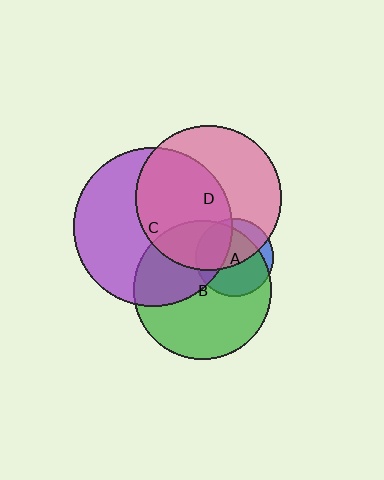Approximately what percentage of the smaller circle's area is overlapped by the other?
Approximately 55%.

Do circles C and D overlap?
Yes.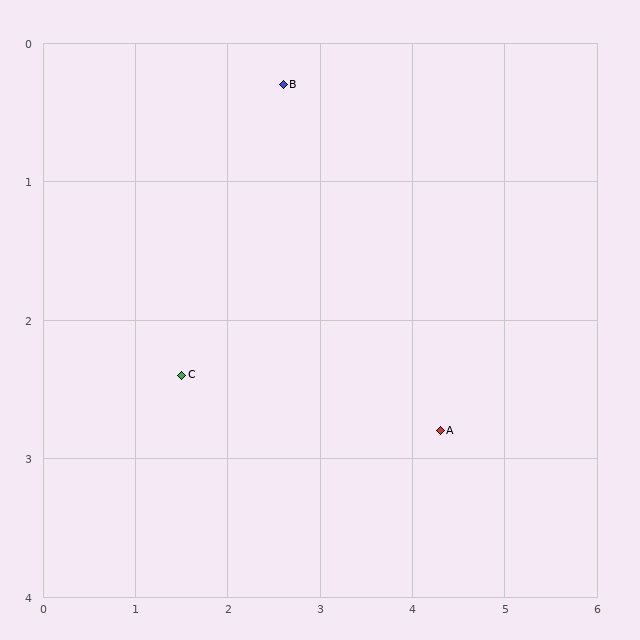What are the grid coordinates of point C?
Point C is at approximately (1.5, 2.4).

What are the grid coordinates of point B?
Point B is at approximately (2.6, 0.3).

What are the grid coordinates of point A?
Point A is at approximately (4.3, 2.8).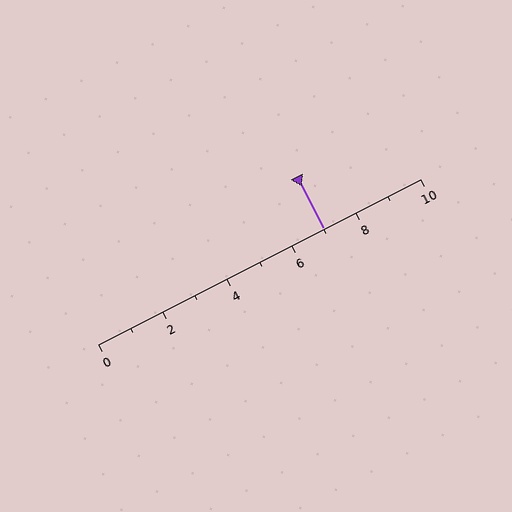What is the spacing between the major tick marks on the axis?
The major ticks are spaced 2 apart.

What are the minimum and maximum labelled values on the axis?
The axis runs from 0 to 10.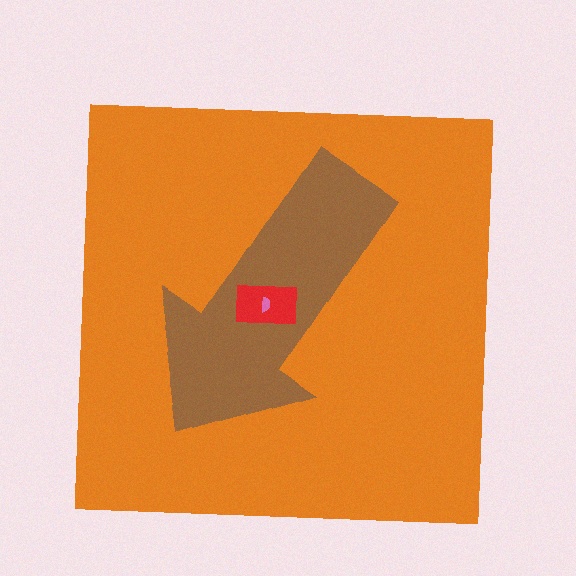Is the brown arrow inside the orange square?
Yes.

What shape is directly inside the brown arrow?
The red rectangle.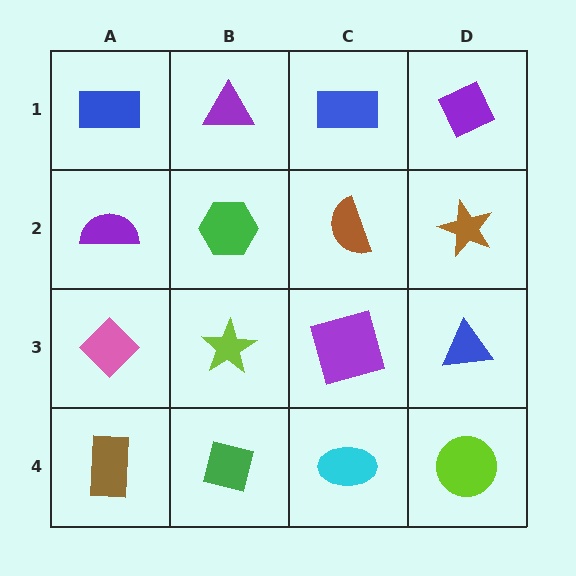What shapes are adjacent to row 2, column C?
A blue rectangle (row 1, column C), a purple square (row 3, column C), a green hexagon (row 2, column B), a brown star (row 2, column D).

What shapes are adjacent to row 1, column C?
A brown semicircle (row 2, column C), a purple triangle (row 1, column B), a purple diamond (row 1, column D).